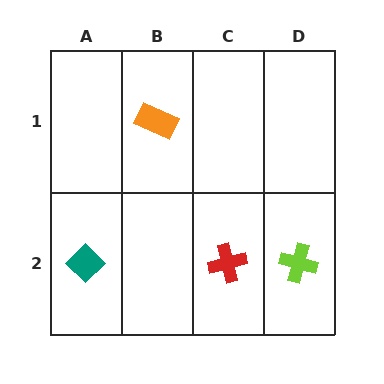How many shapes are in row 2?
3 shapes.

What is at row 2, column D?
A lime cross.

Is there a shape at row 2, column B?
No, that cell is empty.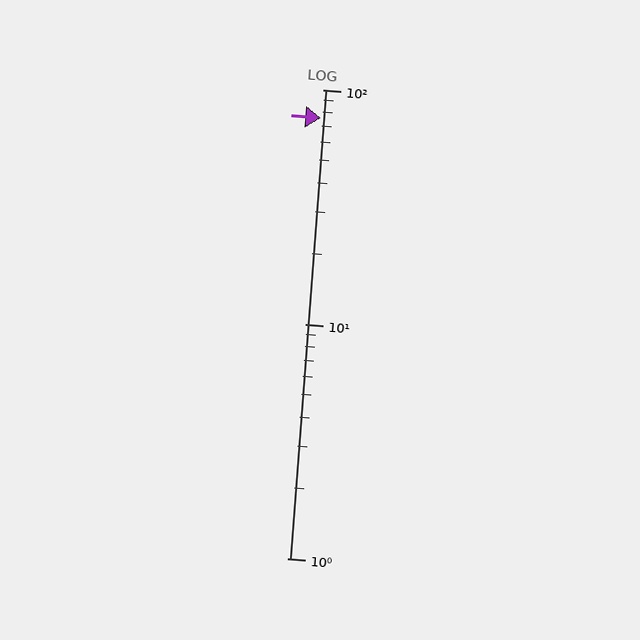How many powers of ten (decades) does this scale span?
The scale spans 2 decades, from 1 to 100.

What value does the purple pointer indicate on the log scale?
The pointer indicates approximately 76.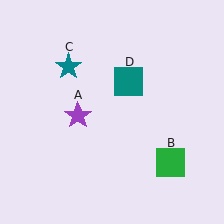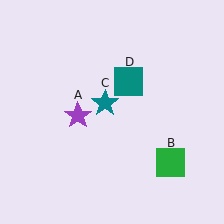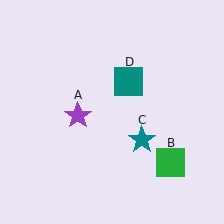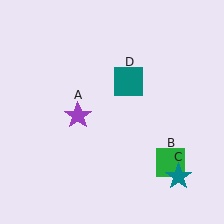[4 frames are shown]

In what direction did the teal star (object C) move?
The teal star (object C) moved down and to the right.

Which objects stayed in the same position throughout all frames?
Purple star (object A) and green square (object B) and teal square (object D) remained stationary.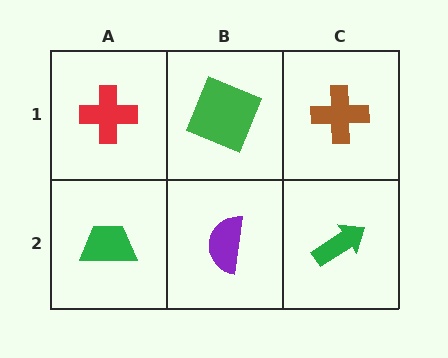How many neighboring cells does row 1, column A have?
2.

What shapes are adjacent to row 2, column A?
A red cross (row 1, column A), a purple semicircle (row 2, column B).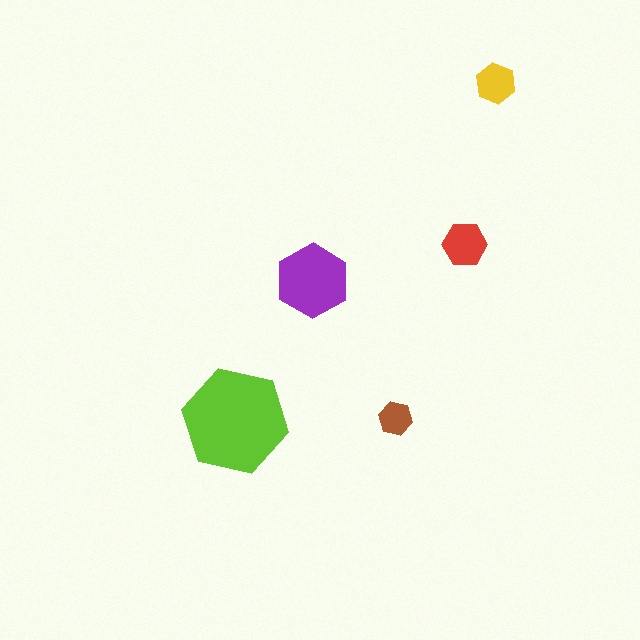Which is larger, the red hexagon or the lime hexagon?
The lime one.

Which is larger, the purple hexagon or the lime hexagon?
The lime one.